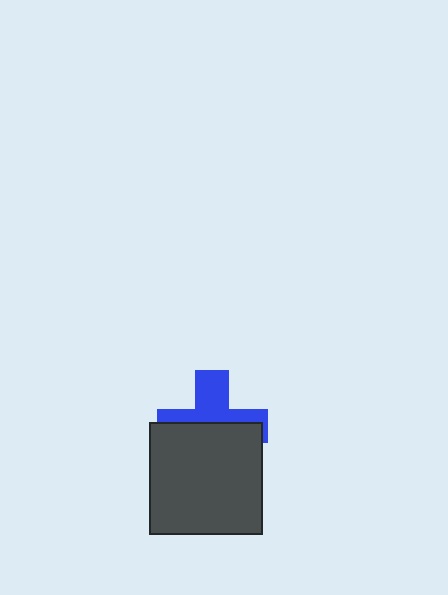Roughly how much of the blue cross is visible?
A small part of it is visible (roughly 43%).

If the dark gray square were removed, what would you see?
You would see the complete blue cross.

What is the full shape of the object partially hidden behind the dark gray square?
The partially hidden object is a blue cross.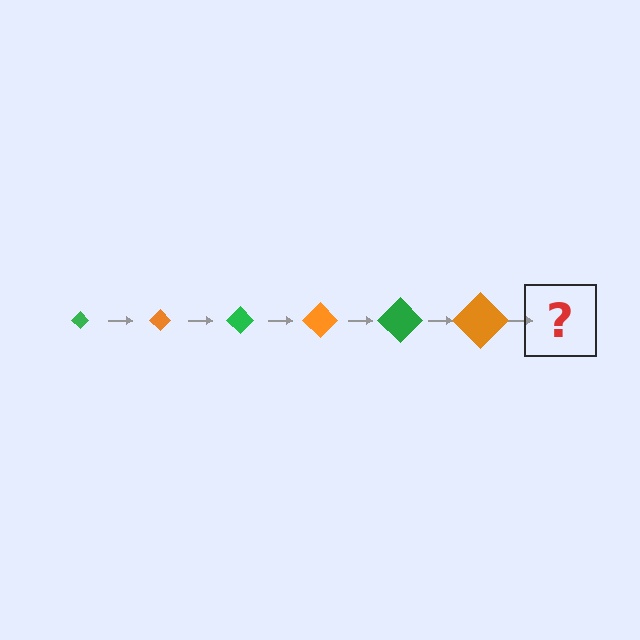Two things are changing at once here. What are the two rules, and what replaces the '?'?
The two rules are that the diamond grows larger each step and the color cycles through green and orange. The '?' should be a green diamond, larger than the previous one.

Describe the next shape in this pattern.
It should be a green diamond, larger than the previous one.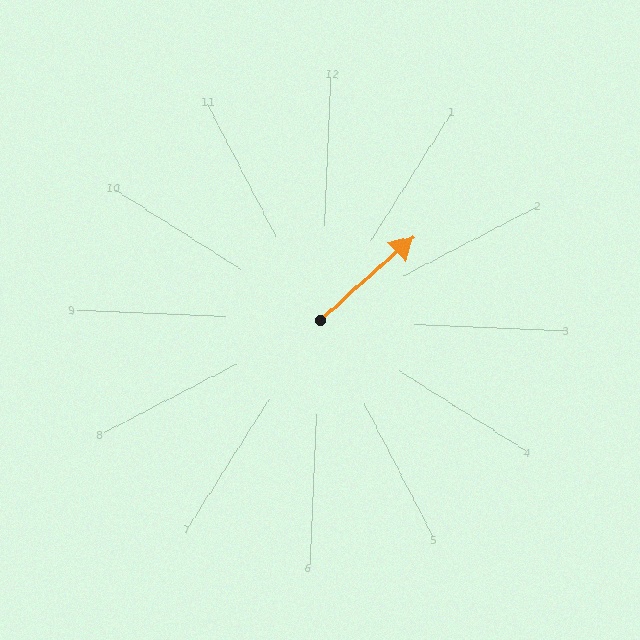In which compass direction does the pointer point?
Northeast.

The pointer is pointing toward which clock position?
Roughly 2 o'clock.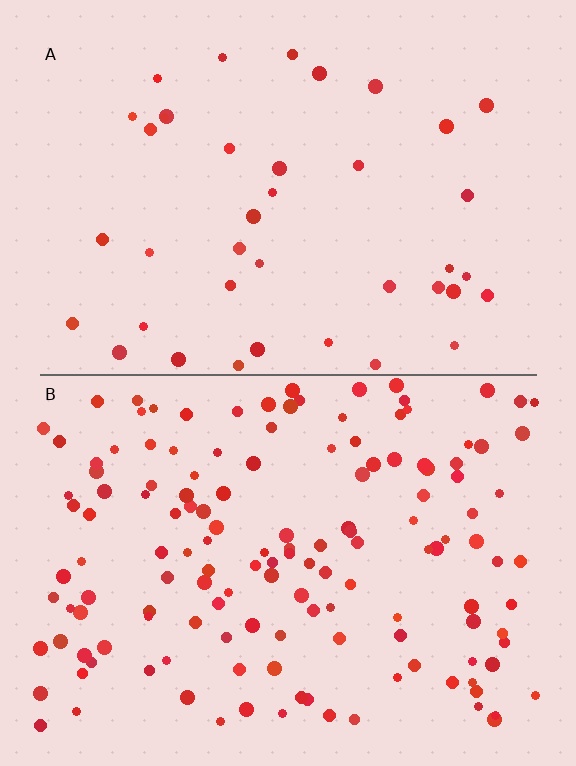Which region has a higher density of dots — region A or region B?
B (the bottom).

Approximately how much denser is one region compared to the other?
Approximately 3.6× — region B over region A.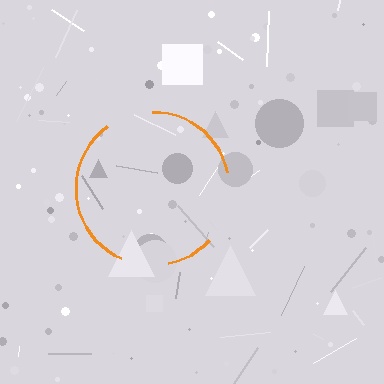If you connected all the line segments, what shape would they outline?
They would outline a circle.